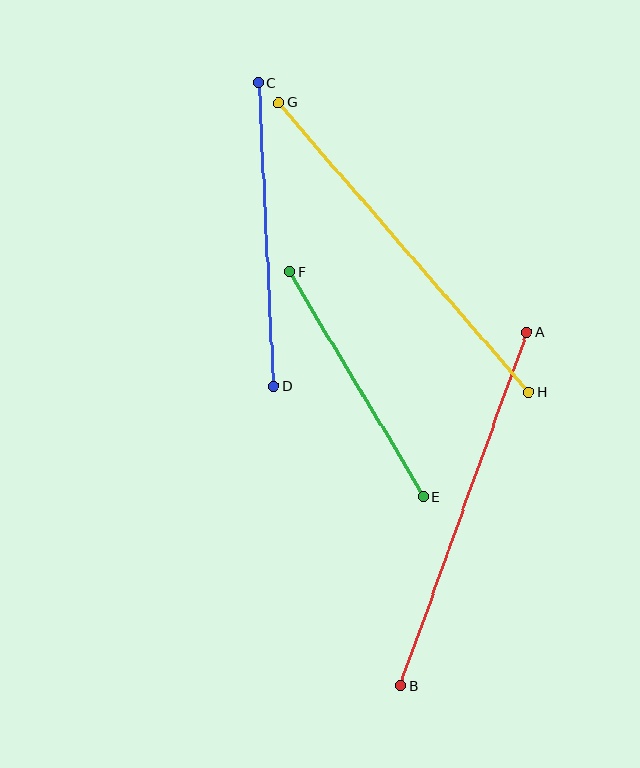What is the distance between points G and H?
The distance is approximately 383 pixels.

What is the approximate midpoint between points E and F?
The midpoint is at approximately (356, 384) pixels.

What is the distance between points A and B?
The distance is approximately 375 pixels.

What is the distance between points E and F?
The distance is approximately 262 pixels.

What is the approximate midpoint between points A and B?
The midpoint is at approximately (464, 509) pixels.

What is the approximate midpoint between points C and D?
The midpoint is at approximately (266, 234) pixels.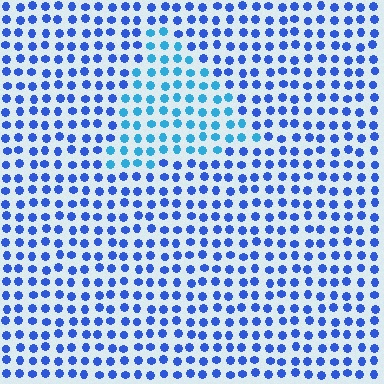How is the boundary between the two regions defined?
The boundary is defined purely by a slight shift in hue (about 29 degrees). Spacing, size, and orientation are identical on both sides.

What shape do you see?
I see a triangle.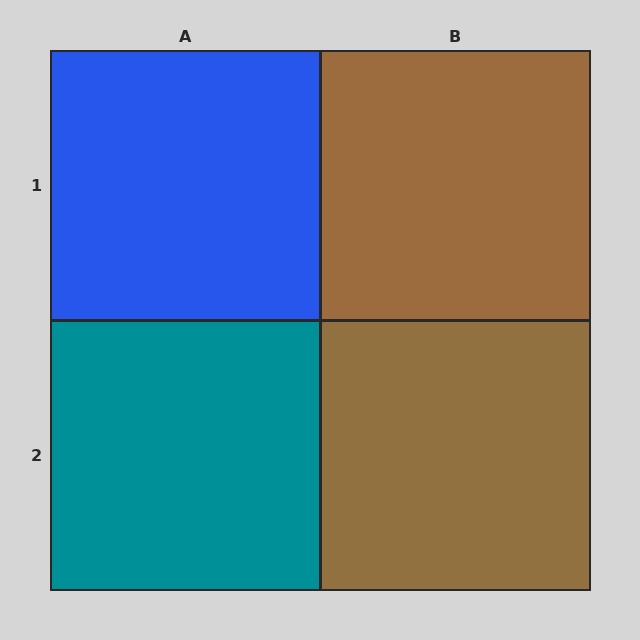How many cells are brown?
2 cells are brown.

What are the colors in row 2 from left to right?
Teal, brown.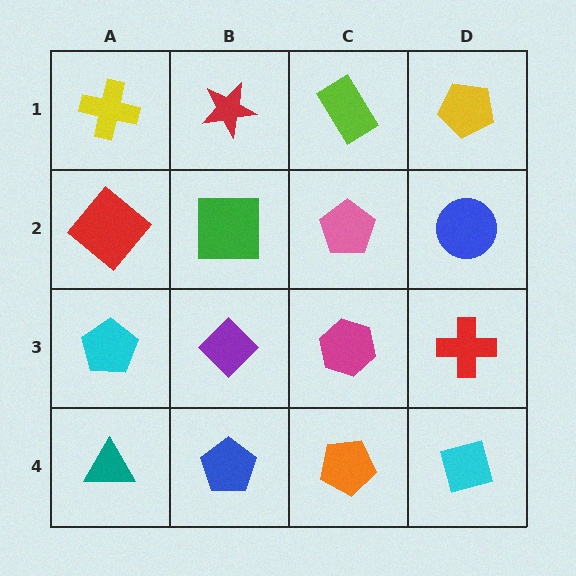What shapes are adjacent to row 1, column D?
A blue circle (row 2, column D), a lime rectangle (row 1, column C).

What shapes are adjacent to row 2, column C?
A lime rectangle (row 1, column C), a magenta hexagon (row 3, column C), a green square (row 2, column B), a blue circle (row 2, column D).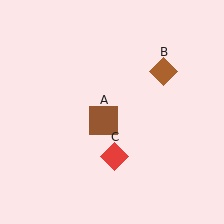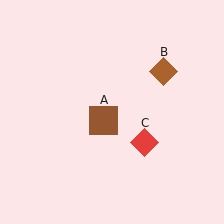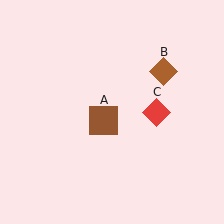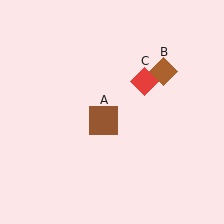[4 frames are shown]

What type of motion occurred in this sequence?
The red diamond (object C) rotated counterclockwise around the center of the scene.